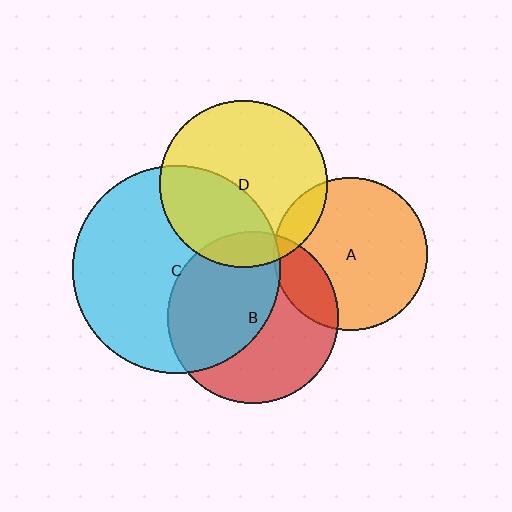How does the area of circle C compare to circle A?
Approximately 1.8 times.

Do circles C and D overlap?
Yes.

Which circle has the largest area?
Circle C (cyan).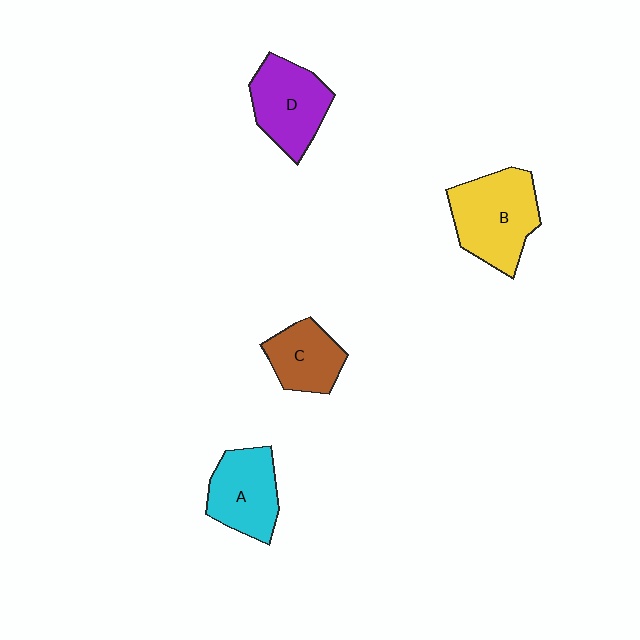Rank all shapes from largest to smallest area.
From largest to smallest: B (yellow), D (purple), A (cyan), C (brown).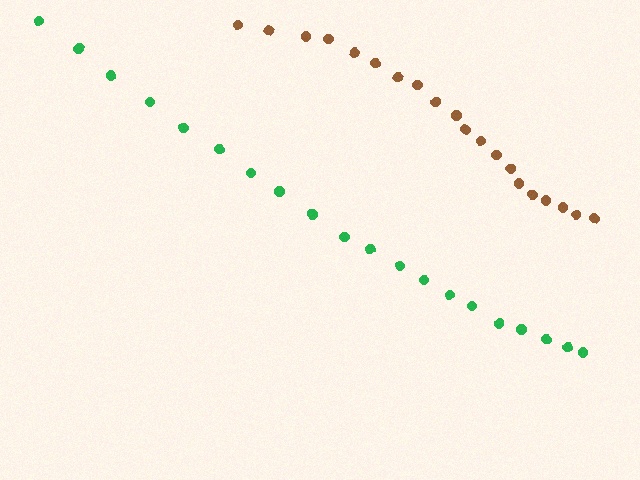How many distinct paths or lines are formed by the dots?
There are 2 distinct paths.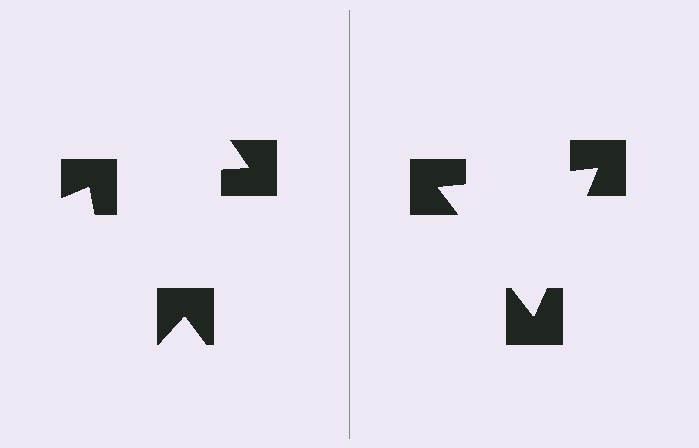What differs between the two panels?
The notched squares are positioned identically on both sides; only the wedge orientations differ. On the right they align to a triangle; on the left they are misaligned.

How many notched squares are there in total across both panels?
6 — 3 on each side.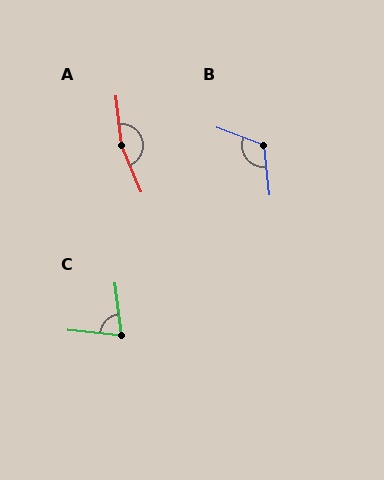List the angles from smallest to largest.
C (77°), B (117°), A (163°).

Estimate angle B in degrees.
Approximately 117 degrees.